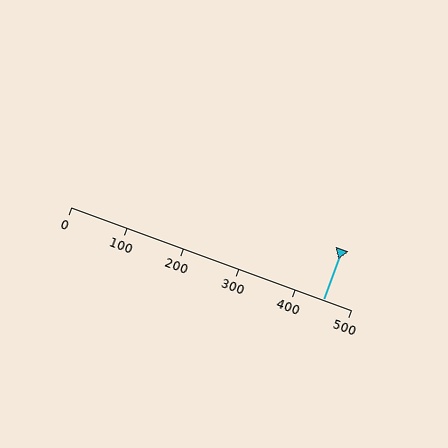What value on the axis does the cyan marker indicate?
The marker indicates approximately 450.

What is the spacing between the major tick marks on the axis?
The major ticks are spaced 100 apart.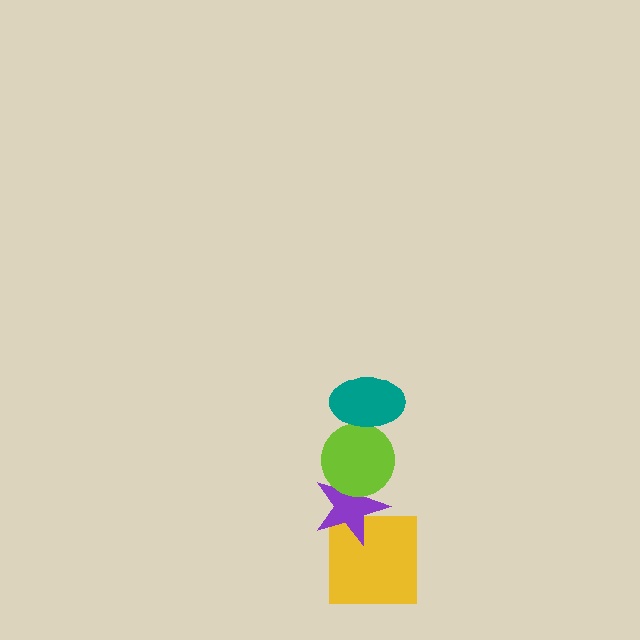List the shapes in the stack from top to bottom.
From top to bottom: the teal ellipse, the lime circle, the purple star, the yellow square.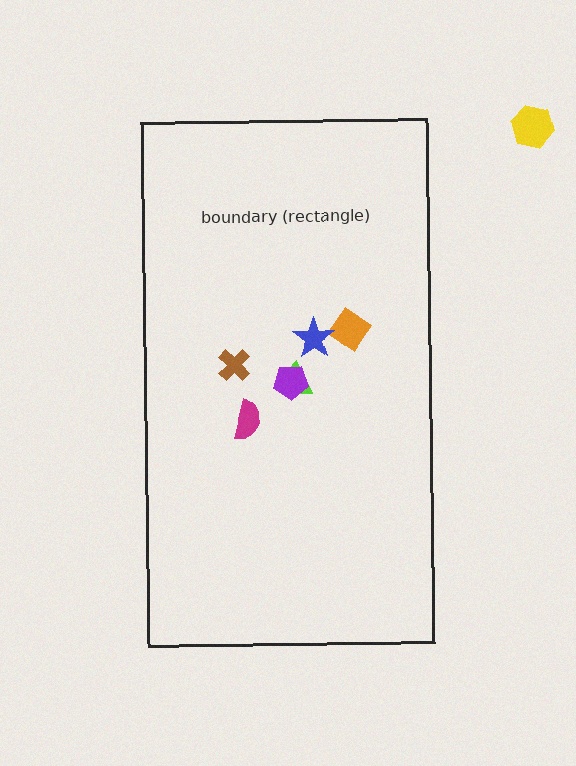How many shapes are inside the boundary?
6 inside, 1 outside.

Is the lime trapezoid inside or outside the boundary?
Inside.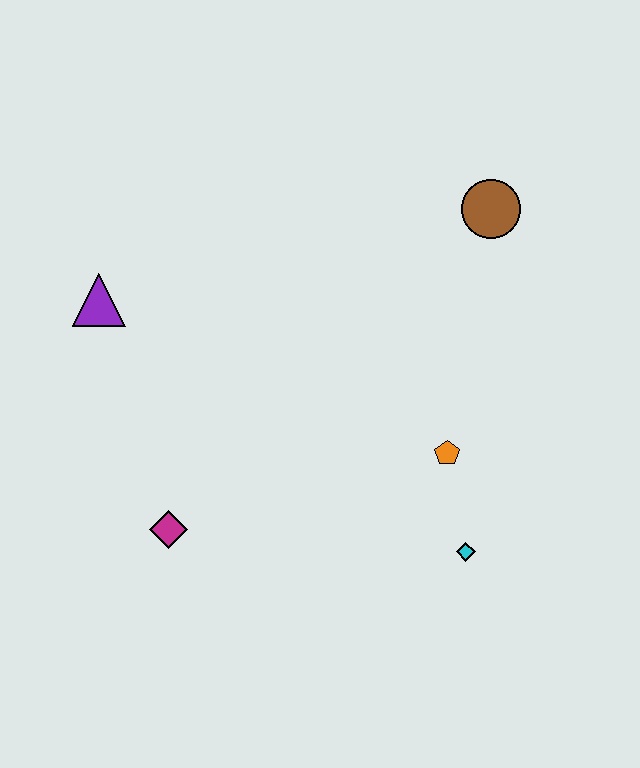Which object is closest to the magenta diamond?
The purple triangle is closest to the magenta diamond.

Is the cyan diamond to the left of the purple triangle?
No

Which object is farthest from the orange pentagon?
The purple triangle is farthest from the orange pentagon.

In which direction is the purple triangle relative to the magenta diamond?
The purple triangle is above the magenta diamond.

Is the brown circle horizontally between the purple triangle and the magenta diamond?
No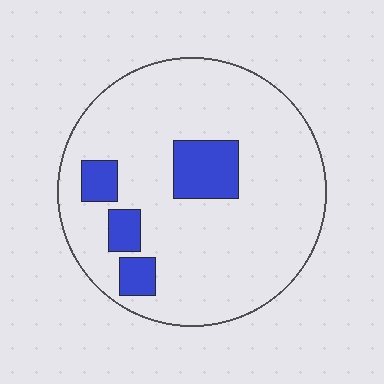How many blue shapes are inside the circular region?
4.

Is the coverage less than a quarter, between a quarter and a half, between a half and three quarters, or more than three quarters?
Less than a quarter.